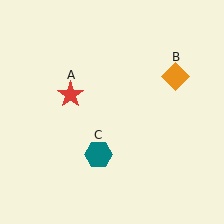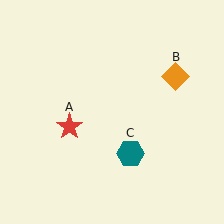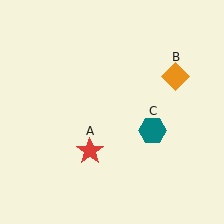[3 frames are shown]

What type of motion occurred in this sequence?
The red star (object A), teal hexagon (object C) rotated counterclockwise around the center of the scene.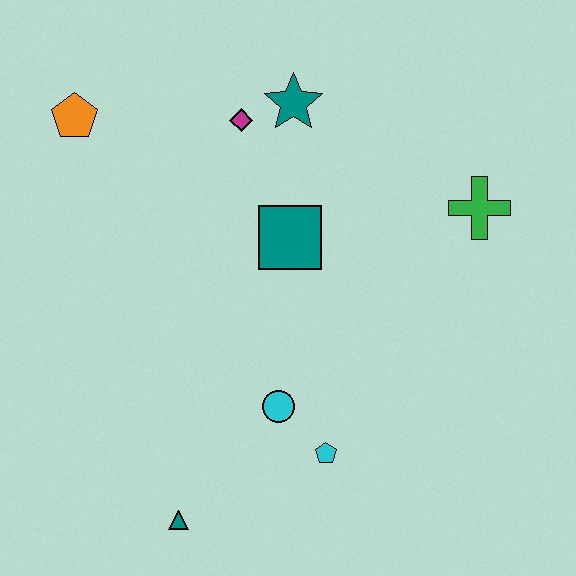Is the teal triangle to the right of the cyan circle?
No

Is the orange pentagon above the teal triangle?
Yes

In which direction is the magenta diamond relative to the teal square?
The magenta diamond is above the teal square.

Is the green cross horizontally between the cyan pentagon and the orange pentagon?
No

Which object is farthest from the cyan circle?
The orange pentagon is farthest from the cyan circle.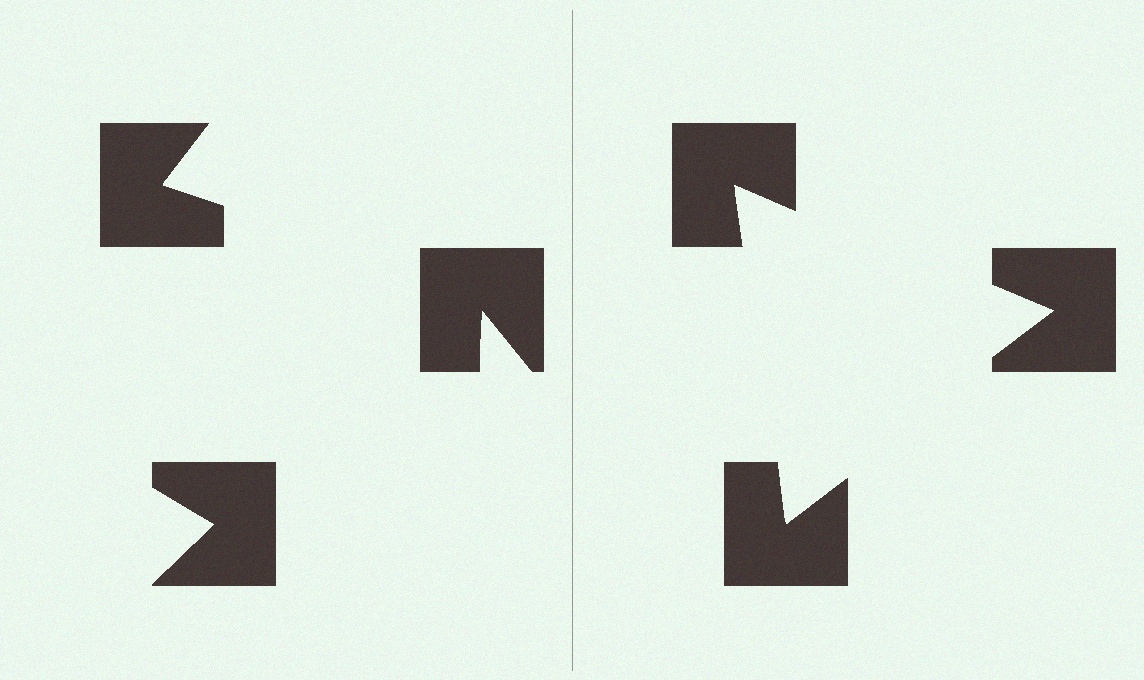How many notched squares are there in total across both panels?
6 — 3 on each side.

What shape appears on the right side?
An illusory triangle.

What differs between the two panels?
The notched squares are positioned identically on both sides; only the wedge orientations differ. On the right they align to a triangle; on the left they are misaligned.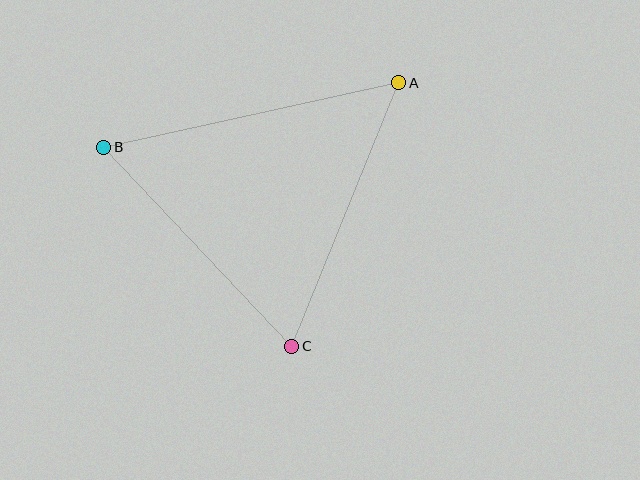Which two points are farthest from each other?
Points A and B are farthest from each other.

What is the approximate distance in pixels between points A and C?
The distance between A and C is approximately 285 pixels.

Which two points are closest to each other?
Points B and C are closest to each other.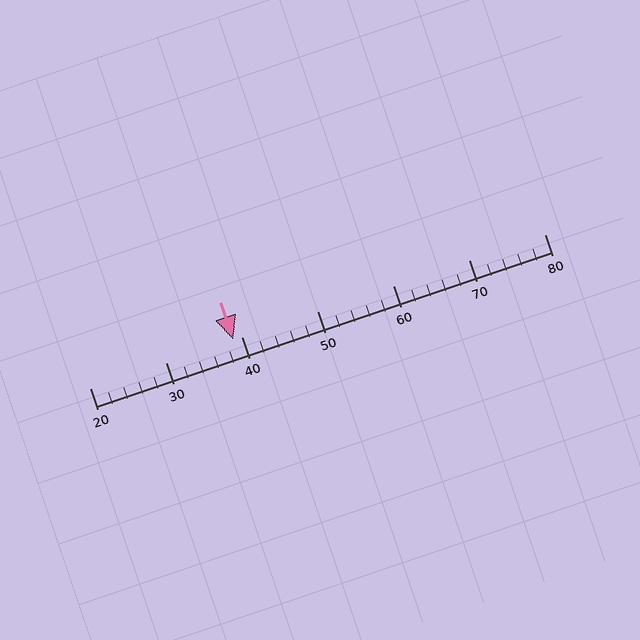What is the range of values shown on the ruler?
The ruler shows values from 20 to 80.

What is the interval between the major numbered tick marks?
The major tick marks are spaced 10 units apart.